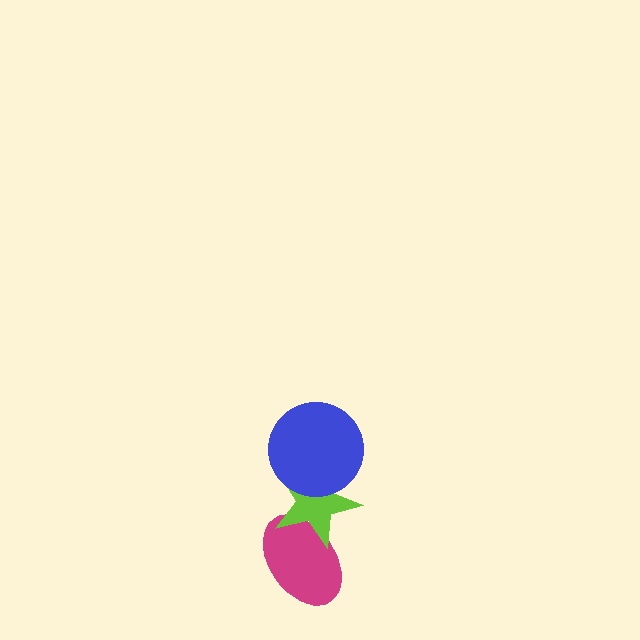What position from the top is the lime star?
The lime star is 2nd from the top.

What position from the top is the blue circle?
The blue circle is 1st from the top.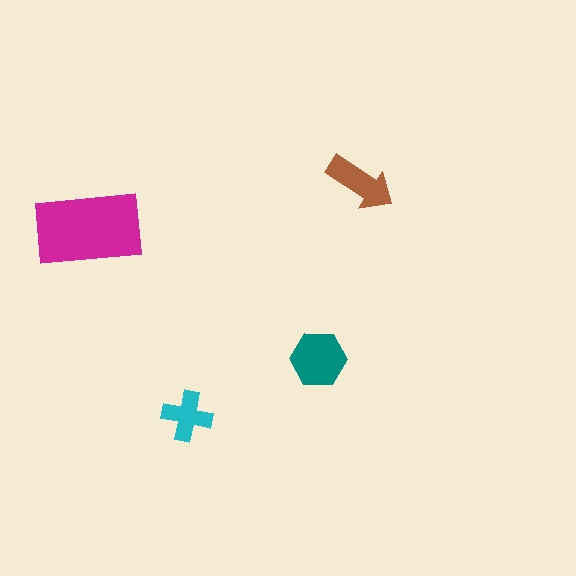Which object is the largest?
The magenta rectangle.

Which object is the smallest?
The cyan cross.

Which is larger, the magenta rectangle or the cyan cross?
The magenta rectangle.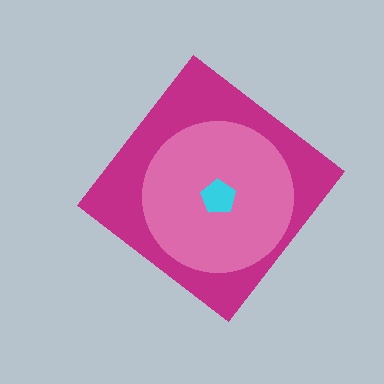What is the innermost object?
The cyan pentagon.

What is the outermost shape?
The magenta diamond.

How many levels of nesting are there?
3.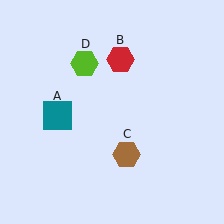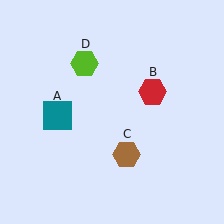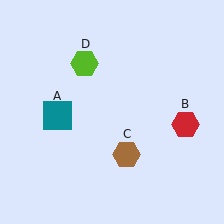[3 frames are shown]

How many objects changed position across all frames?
1 object changed position: red hexagon (object B).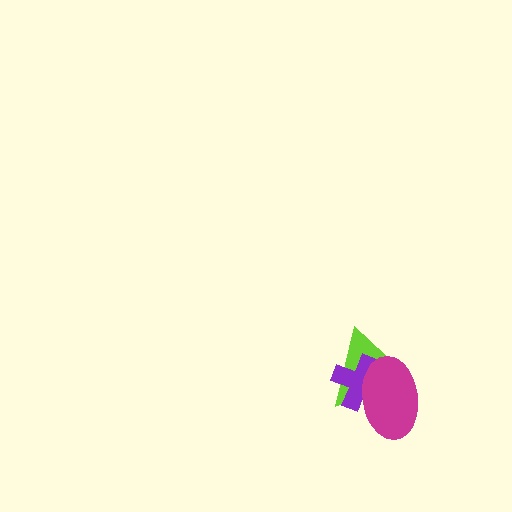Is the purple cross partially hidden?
Yes, it is partially covered by another shape.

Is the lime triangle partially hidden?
Yes, it is partially covered by another shape.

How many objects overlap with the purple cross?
2 objects overlap with the purple cross.